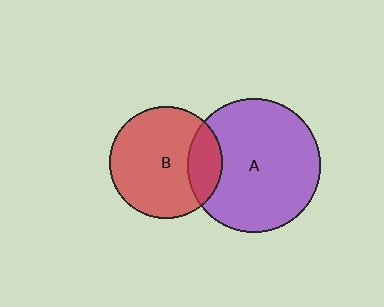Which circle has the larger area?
Circle A (purple).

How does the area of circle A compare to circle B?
Approximately 1.4 times.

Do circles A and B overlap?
Yes.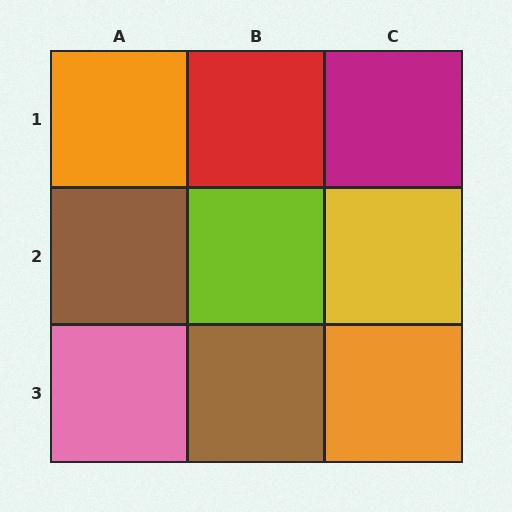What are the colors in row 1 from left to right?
Orange, red, magenta.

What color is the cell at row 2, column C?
Yellow.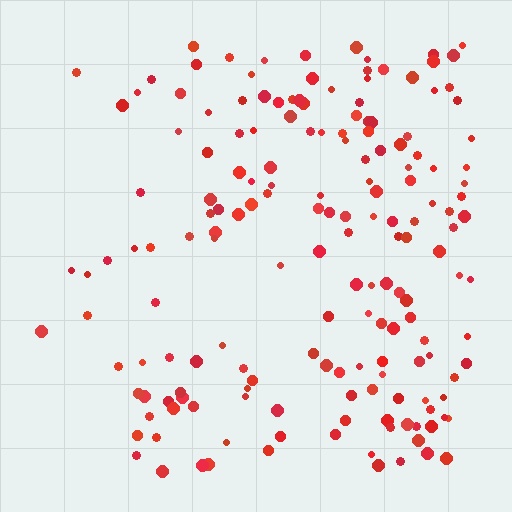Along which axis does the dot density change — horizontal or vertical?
Horizontal.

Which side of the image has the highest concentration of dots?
The right.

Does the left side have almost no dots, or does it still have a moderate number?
Still a moderate number, just noticeably fewer than the right.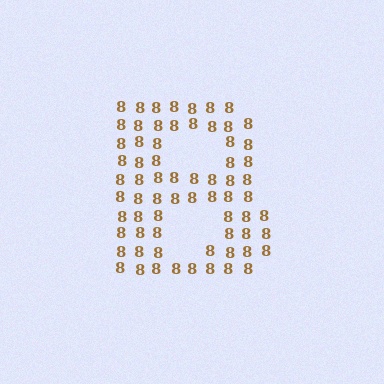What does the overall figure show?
The overall figure shows the letter B.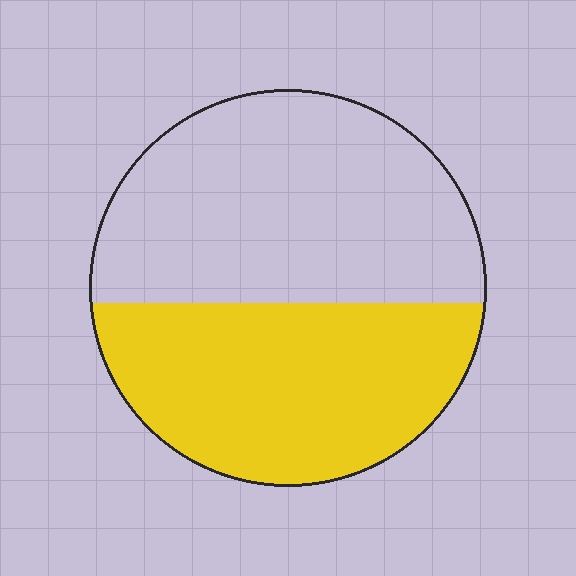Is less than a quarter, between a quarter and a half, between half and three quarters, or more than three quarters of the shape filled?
Between a quarter and a half.